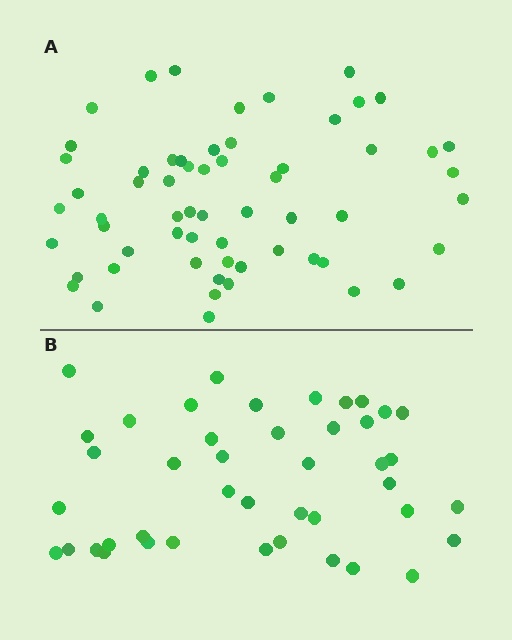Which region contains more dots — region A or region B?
Region A (the top region) has more dots.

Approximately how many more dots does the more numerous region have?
Region A has approximately 15 more dots than region B.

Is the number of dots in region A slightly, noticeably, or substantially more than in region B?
Region A has noticeably more, but not dramatically so. The ratio is roughly 1.4 to 1.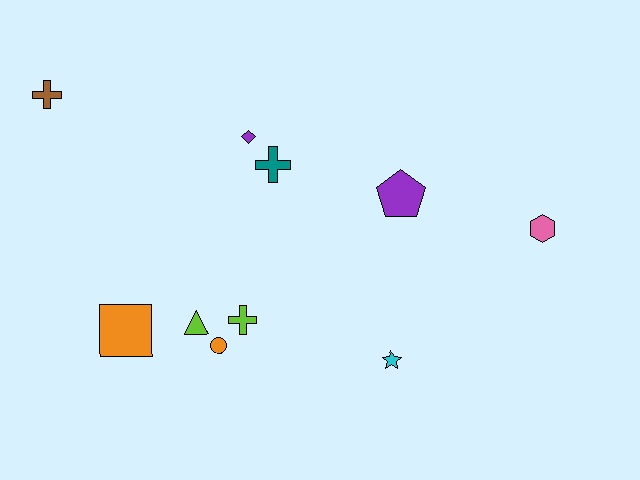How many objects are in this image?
There are 10 objects.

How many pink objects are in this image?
There is 1 pink object.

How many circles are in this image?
There is 1 circle.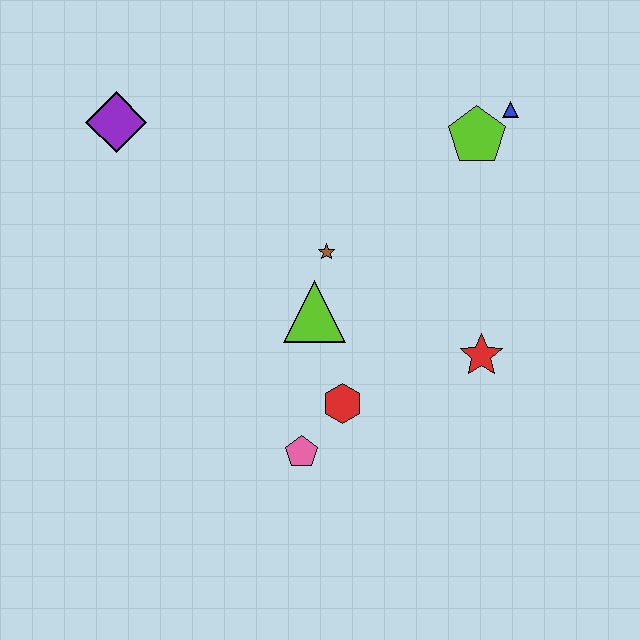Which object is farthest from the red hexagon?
The purple diamond is farthest from the red hexagon.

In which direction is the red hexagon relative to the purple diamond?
The red hexagon is below the purple diamond.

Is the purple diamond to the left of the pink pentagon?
Yes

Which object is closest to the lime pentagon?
The blue triangle is closest to the lime pentagon.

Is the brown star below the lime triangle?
No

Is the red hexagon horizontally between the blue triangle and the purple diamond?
Yes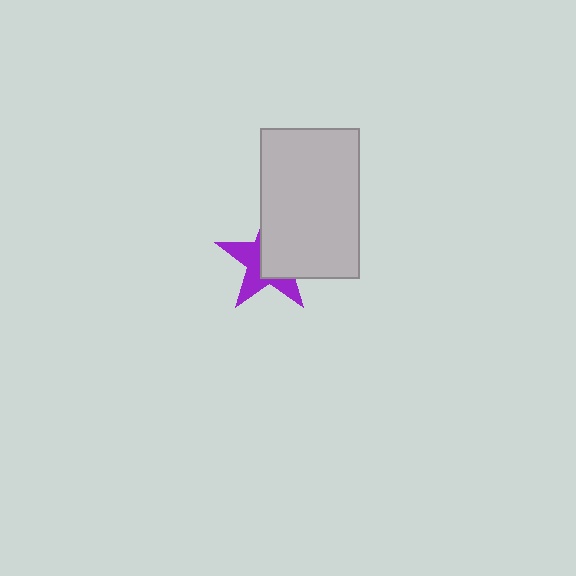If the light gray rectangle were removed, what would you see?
You would see the complete purple star.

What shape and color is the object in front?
The object in front is a light gray rectangle.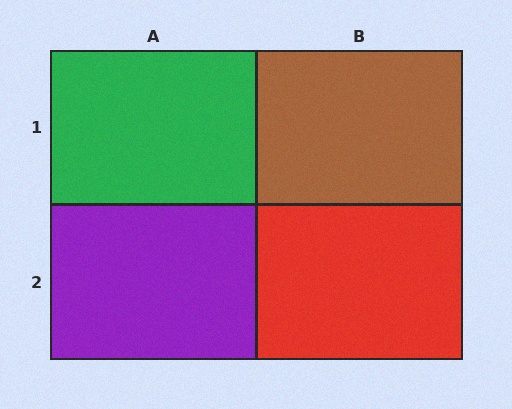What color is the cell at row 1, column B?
Brown.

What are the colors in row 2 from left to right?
Purple, red.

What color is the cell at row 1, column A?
Green.